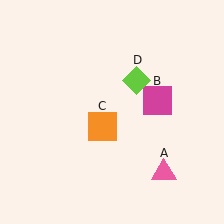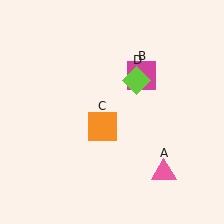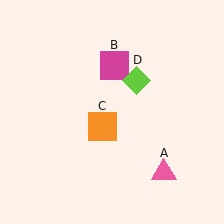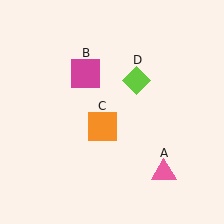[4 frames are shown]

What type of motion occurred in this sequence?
The magenta square (object B) rotated counterclockwise around the center of the scene.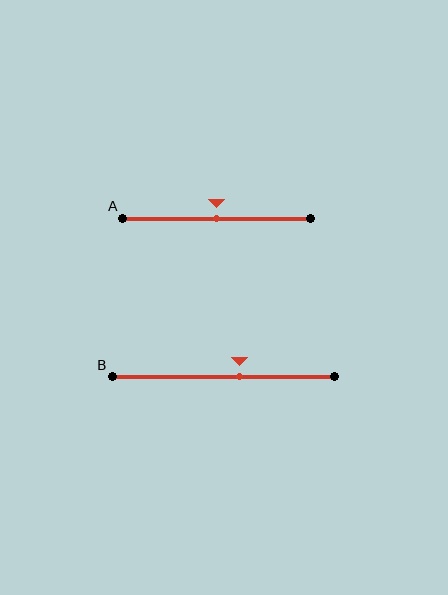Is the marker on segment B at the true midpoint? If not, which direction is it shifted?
No, the marker on segment B is shifted to the right by about 7% of the segment length.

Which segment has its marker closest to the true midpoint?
Segment A has its marker closest to the true midpoint.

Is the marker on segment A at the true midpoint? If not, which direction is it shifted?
Yes, the marker on segment A is at the true midpoint.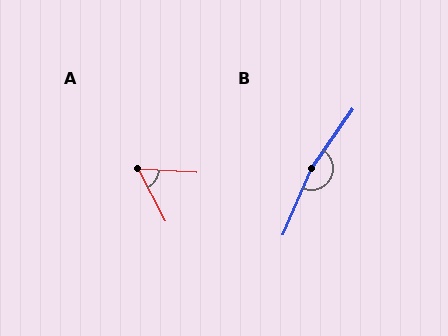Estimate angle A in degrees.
Approximately 60 degrees.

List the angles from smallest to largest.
A (60°), B (168°).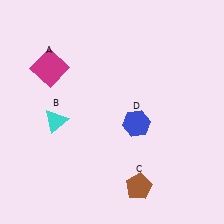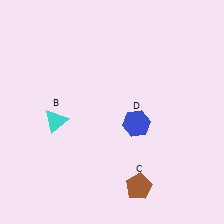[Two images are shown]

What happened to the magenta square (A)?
The magenta square (A) was removed in Image 2. It was in the top-left area of Image 1.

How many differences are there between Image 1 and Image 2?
There is 1 difference between the two images.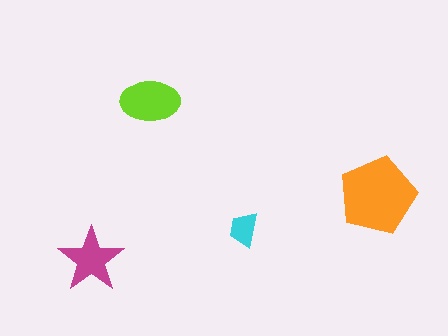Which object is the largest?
The orange pentagon.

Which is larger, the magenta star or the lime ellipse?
The lime ellipse.